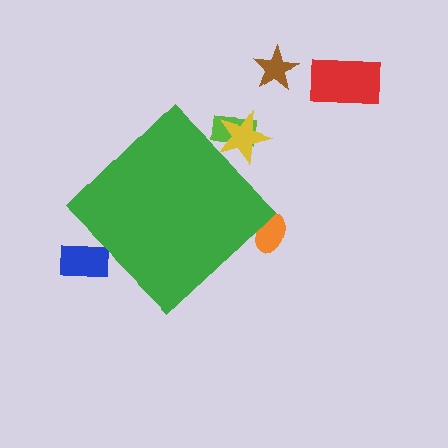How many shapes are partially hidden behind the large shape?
4 shapes are partially hidden.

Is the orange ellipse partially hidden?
Yes, the orange ellipse is partially hidden behind the green diamond.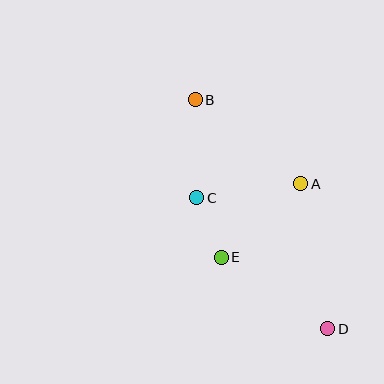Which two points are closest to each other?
Points C and E are closest to each other.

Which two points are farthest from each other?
Points B and D are farthest from each other.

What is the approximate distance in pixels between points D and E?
The distance between D and E is approximately 129 pixels.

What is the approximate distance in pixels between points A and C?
The distance between A and C is approximately 105 pixels.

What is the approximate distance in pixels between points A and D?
The distance between A and D is approximately 148 pixels.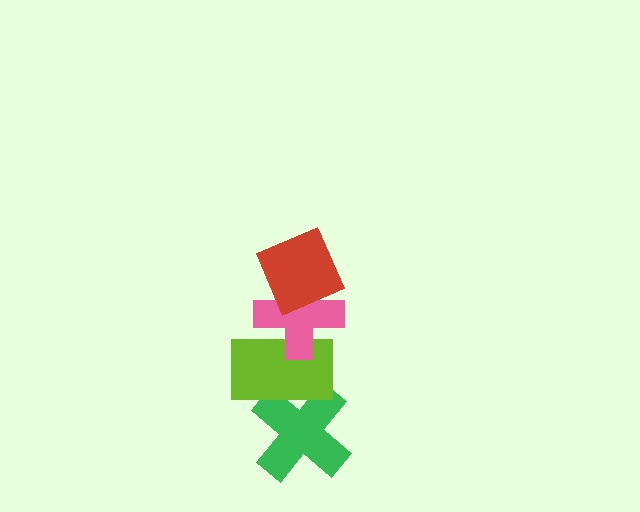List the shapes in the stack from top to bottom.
From top to bottom: the red diamond, the pink cross, the lime rectangle, the green cross.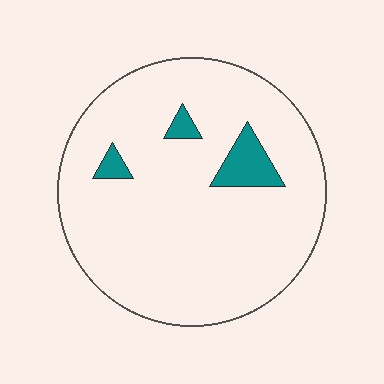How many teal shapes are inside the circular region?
3.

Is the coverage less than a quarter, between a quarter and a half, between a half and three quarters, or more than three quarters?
Less than a quarter.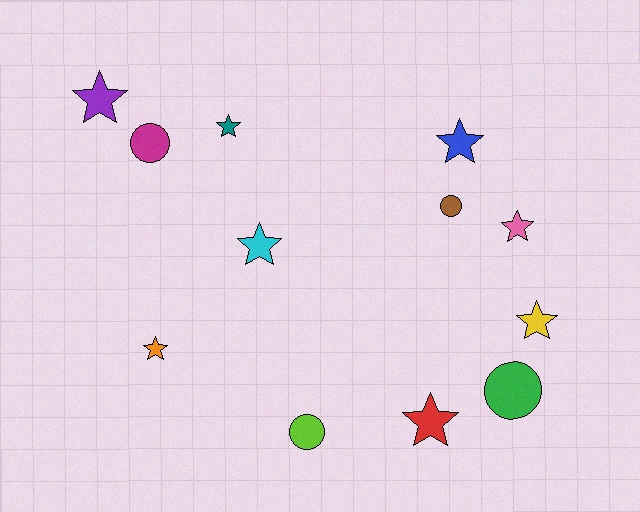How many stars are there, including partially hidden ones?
There are 8 stars.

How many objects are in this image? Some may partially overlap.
There are 12 objects.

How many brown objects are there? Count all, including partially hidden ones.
There is 1 brown object.